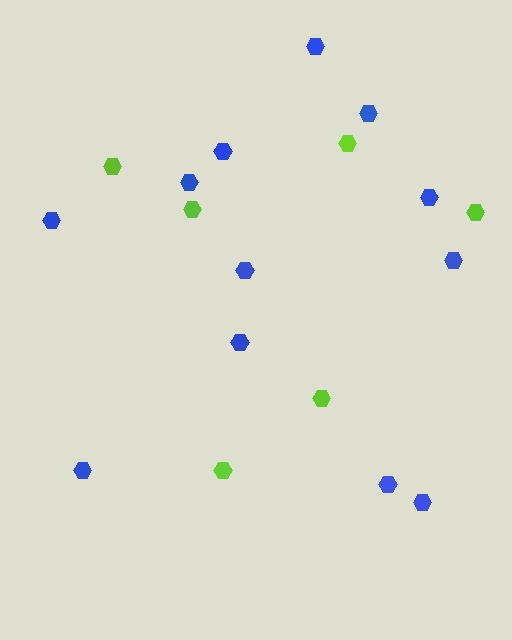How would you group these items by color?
There are 2 groups: one group of lime hexagons (6) and one group of blue hexagons (12).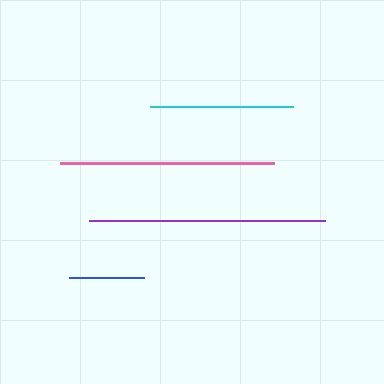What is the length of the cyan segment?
The cyan segment is approximately 142 pixels long.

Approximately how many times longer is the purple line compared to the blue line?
The purple line is approximately 3.1 times the length of the blue line.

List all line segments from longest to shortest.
From longest to shortest: purple, pink, cyan, blue.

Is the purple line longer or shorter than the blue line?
The purple line is longer than the blue line.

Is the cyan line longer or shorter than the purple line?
The purple line is longer than the cyan line.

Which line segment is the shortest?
The blue line is the shortest at approximately 75 pixels.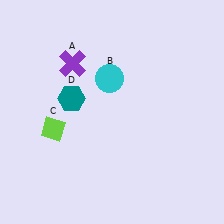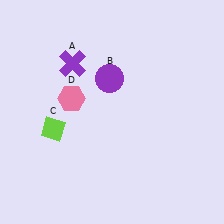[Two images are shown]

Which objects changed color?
B changed from cyan to purple. D changed from teal to pink.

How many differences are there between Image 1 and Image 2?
There are 2 differences between the two images.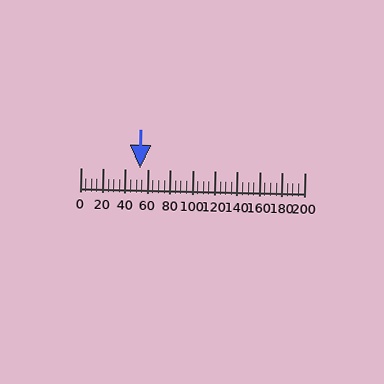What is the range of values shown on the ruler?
The ruler shows values from 0 to 200.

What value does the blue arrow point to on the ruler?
The blue arrow points to approximately 53.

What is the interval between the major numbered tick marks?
The major tick marks are spaced 20 units apart.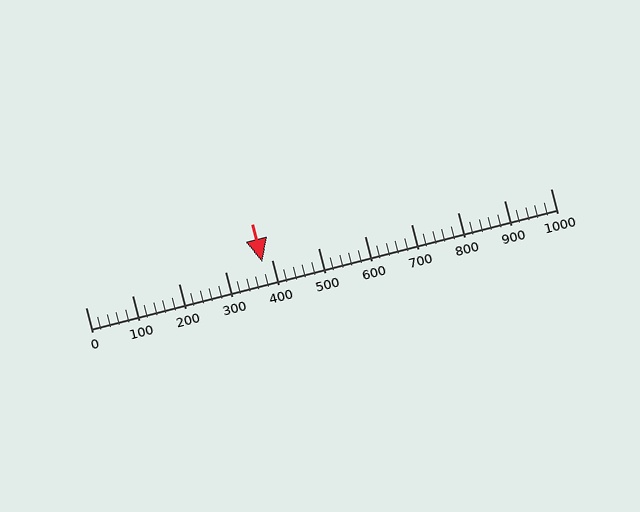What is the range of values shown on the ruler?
The ruler shows values from 0 to 1000.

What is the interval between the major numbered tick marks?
The major tick marks are spaced 100 units apart.